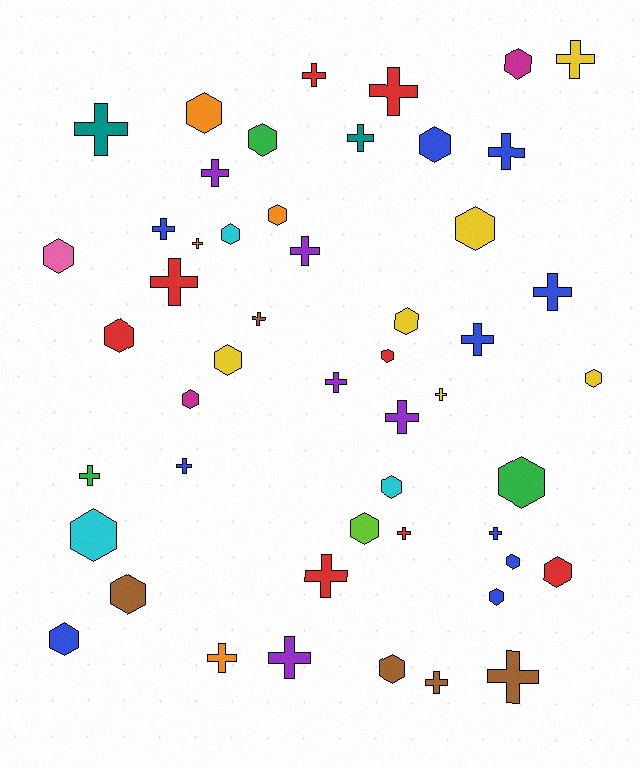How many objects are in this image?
There are 50 objects.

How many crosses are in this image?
There are 26 crosses.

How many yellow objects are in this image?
There are 6 yellow objects.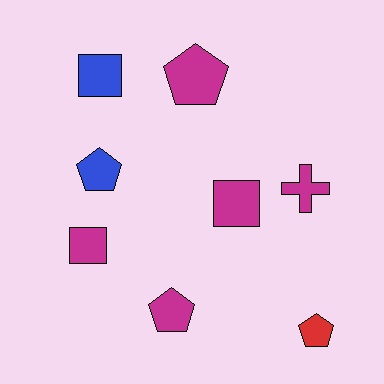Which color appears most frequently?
Magenta, with 5 objects.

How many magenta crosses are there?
There is 1 magenta cross.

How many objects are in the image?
There are 8 objects.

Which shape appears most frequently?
Pentagon, with 4 objects.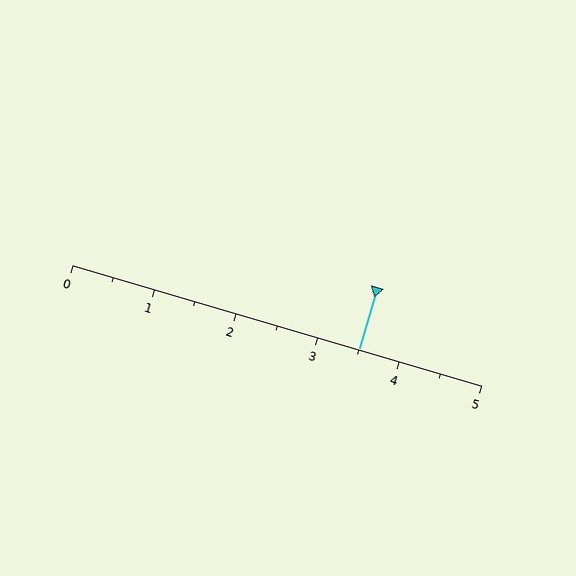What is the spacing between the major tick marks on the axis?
The major ticks are spaced 1 apart.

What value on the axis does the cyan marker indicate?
The marker indicates approximately 3.5.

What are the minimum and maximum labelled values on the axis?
The axis runs from 0 to 5.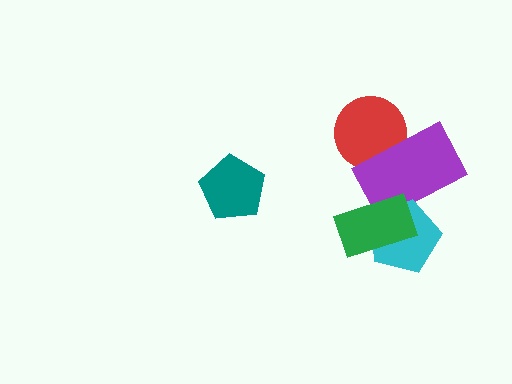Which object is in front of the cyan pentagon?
The green rectangle is in front of the cyan pentagon.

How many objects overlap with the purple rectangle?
3 objects overlap with the purple rectangle.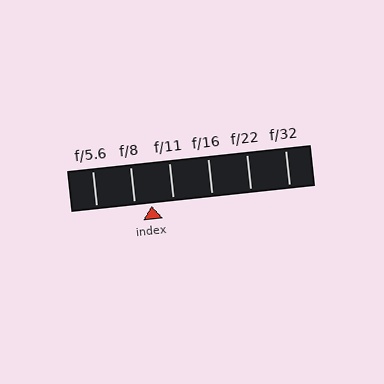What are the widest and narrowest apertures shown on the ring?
The widest aperture shown is f/5.6 and the narrowest is f/32.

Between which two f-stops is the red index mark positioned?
The index mark is between f/8 and f/11.